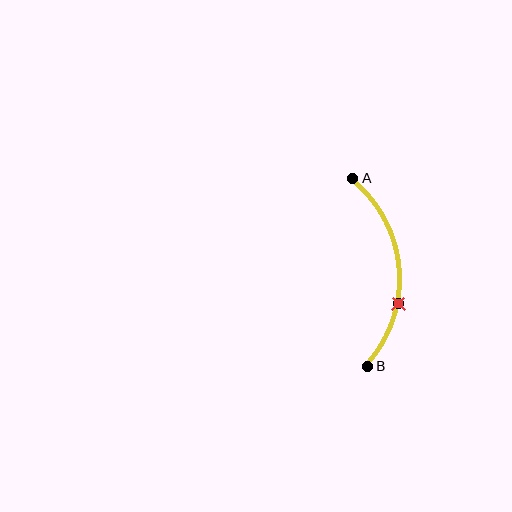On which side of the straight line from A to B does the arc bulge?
The arc bulges to the right of the straight line connecting A and B.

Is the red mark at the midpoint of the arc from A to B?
No. The red mark lies on the arc but is closer to endpoint B. The arc midpoint would be at the point on the curve equidistant along the arc from both A and B.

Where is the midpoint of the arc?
The arc midpoint is the point on the curve farthest from the straight line joining A and B. It sits to the right of that line.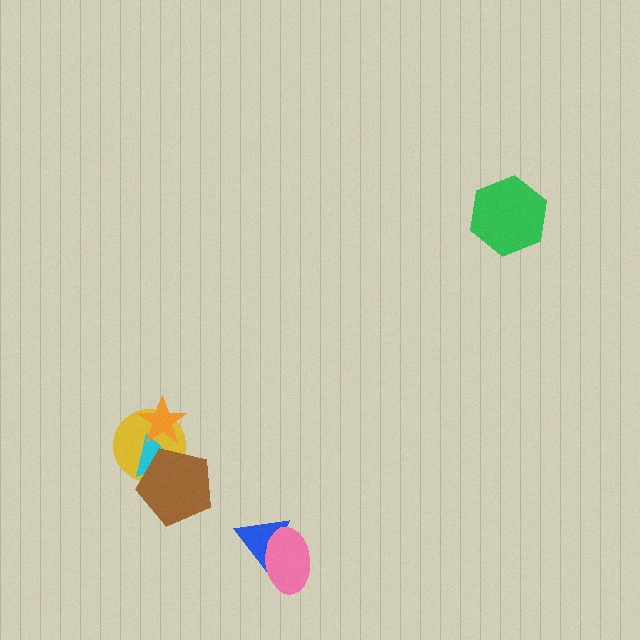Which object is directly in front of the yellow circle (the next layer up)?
The cyan triangle is directly in front of the yellow circle.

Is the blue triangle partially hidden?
Yes, it is partially covered by another shape.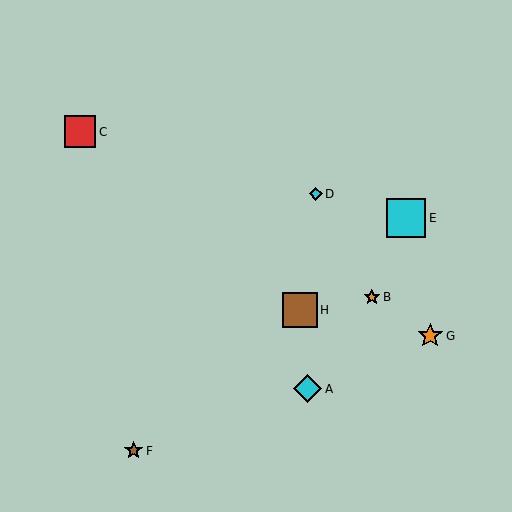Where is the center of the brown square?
The center of the brown square is at (300, 310).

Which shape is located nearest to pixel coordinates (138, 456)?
The brown star (labeled F) at (134, 451) is nearest to that location.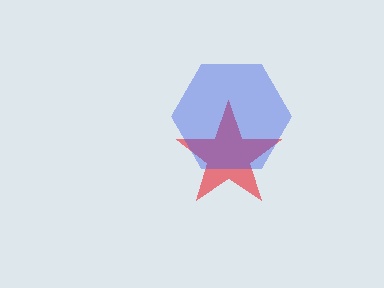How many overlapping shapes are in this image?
There are 2 overlapping shapes in the image.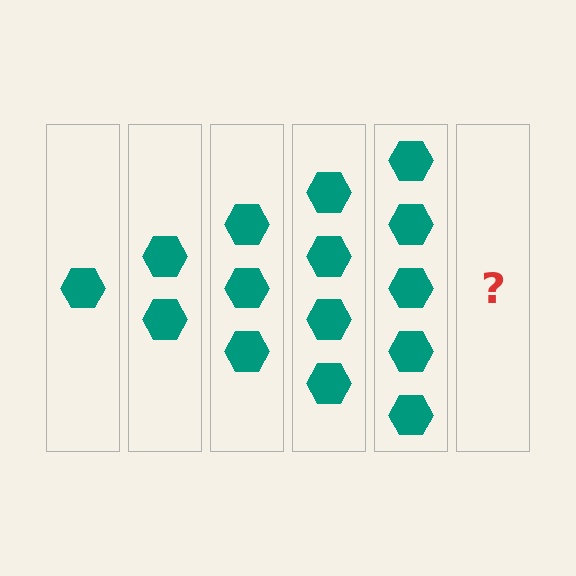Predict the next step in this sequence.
The next step is 6 hexagons.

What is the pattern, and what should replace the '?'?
The pattern is that each step adds one more hexagon. The '?' should be 6 hexagons.